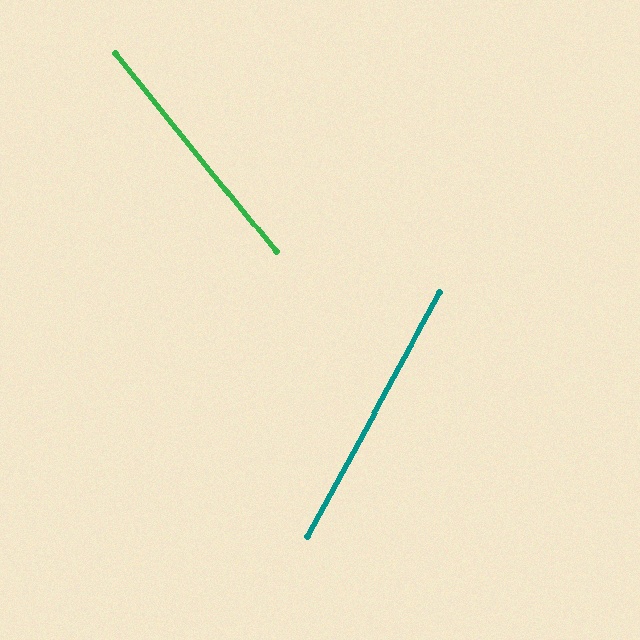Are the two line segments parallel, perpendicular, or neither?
Neither parallel nor perpendicular — they differ by about 67°.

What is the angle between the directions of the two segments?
Approximately 67 degrees.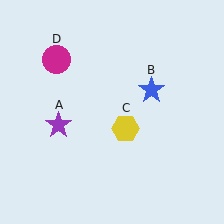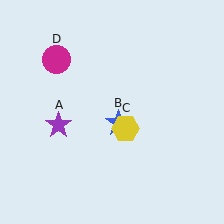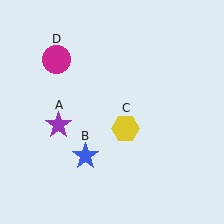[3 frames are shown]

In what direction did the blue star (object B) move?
The blue star (object B) moved down and to the left.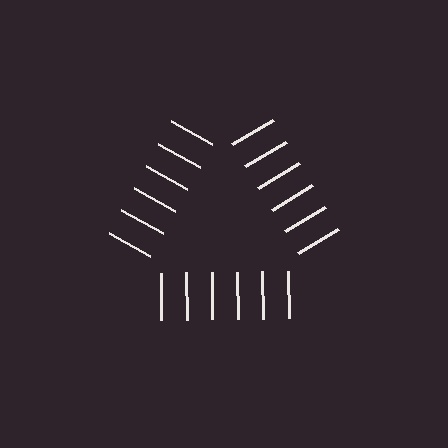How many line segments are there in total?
18 — 6 along each of the 3 edges.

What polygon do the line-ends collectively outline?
An illusory triangle — the line segments terminate on its edges but no continuous stroke is drawn.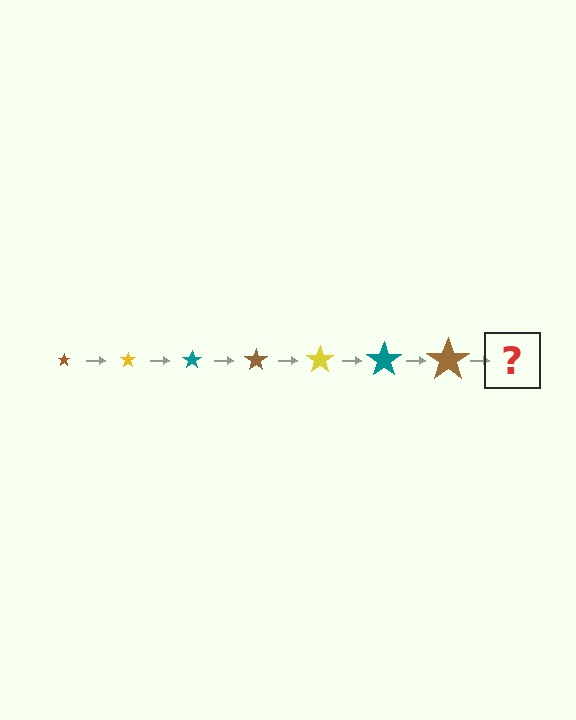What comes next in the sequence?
The next element should be a yellow star, larger than the previous one.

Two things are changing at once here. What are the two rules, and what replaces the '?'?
The two rules are that the star grows larger each step and the color cycles through brown, yellow, and teal. The '?' should be a yellow star, larger than the previous one.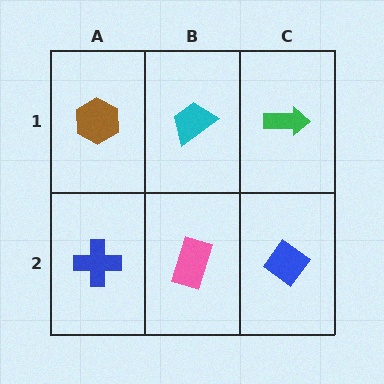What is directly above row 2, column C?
A green arrow.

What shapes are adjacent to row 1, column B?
A pink rectangle (row 2, column B), a brown hexagon (row 1, column A), a green arrow (row 1, column C).